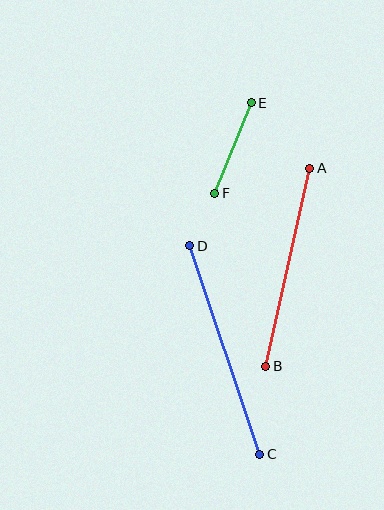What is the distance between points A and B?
The distance is approximately 202 pixels.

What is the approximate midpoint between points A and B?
The midpoint is at approximately (288, 267) pixels.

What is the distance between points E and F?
The distance is approximately 97 pixels.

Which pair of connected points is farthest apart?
Points C and D are farthest apart.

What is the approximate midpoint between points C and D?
The midpoint is at approximately (225, 350) pixels.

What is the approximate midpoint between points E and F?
The midpoint is at approximately (233, 148) pixels.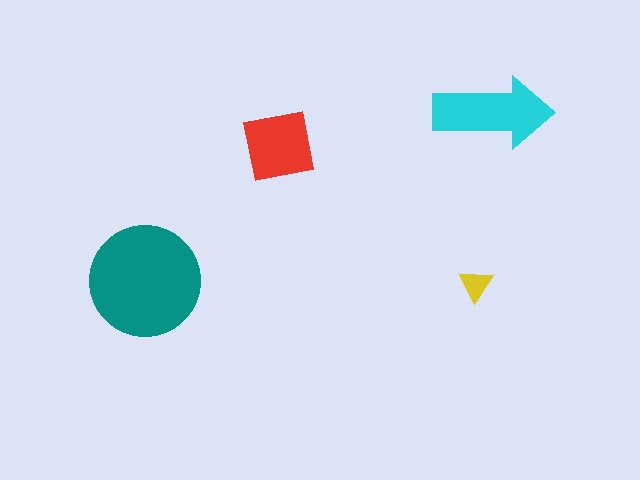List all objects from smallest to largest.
The yellow triangle, the red square, the cyan arrow, the teal circle.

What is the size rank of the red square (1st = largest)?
3rd.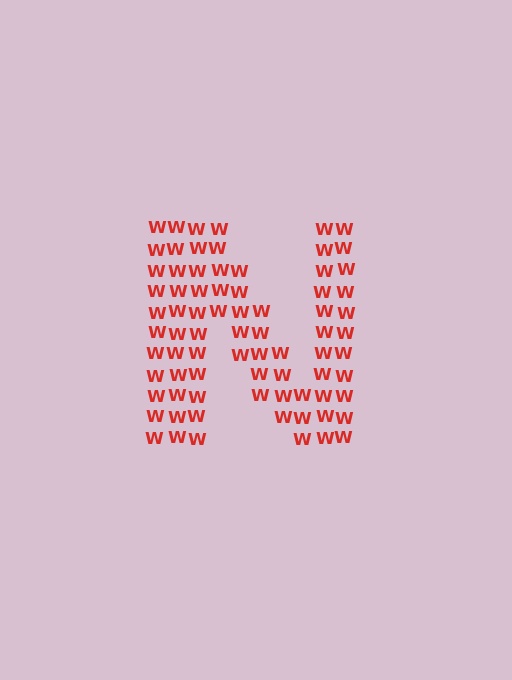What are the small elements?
The small elements are letter W's.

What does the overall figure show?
The overall figure shows the letter N.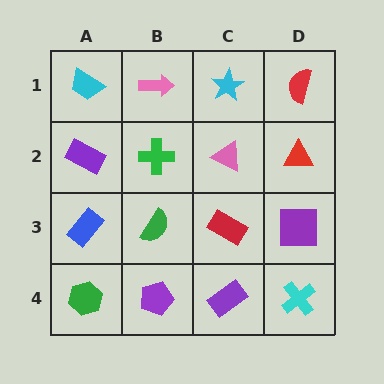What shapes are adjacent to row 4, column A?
A blue rectangle (row 3, column A), a purple pentagon (row 4, column B).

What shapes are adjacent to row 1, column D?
A red triangle (row 2, column D), a cyan star (row 1, column C).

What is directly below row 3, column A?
A green hexagon.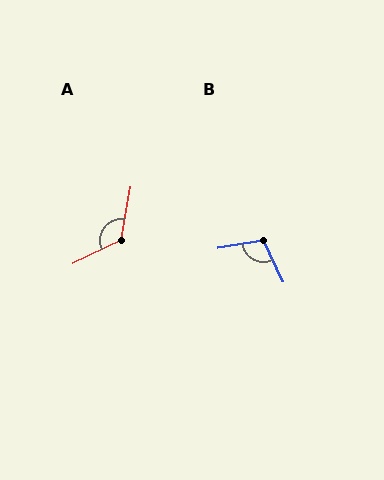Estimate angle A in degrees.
Approximately 126 degrees.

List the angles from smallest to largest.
B (106°), A (126°).